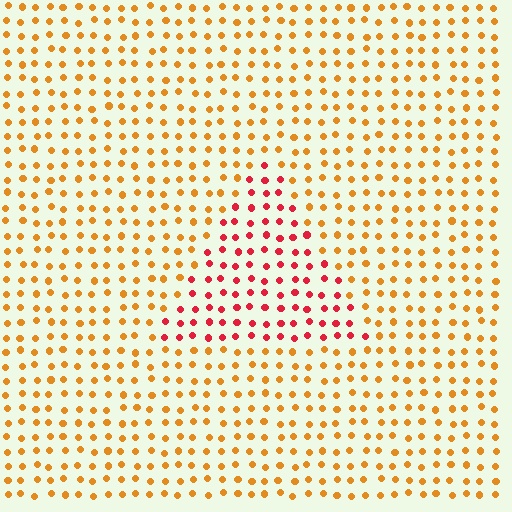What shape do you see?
I see a triangle.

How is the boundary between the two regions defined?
The boundary is defined purely by a slight shift in hue (about 42 degrees). Spacing, size, and orientation are identical on both sides.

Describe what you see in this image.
The image is filled with small orange elements in a uniform arrangement. A triangle-shaped region is visible where the elements are tinted to a slightly different hue, forming a subtle color boundary.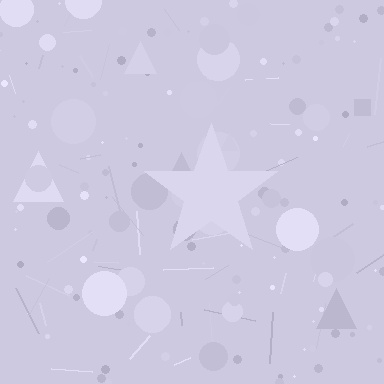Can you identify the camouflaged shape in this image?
The camouflaged shape is a star.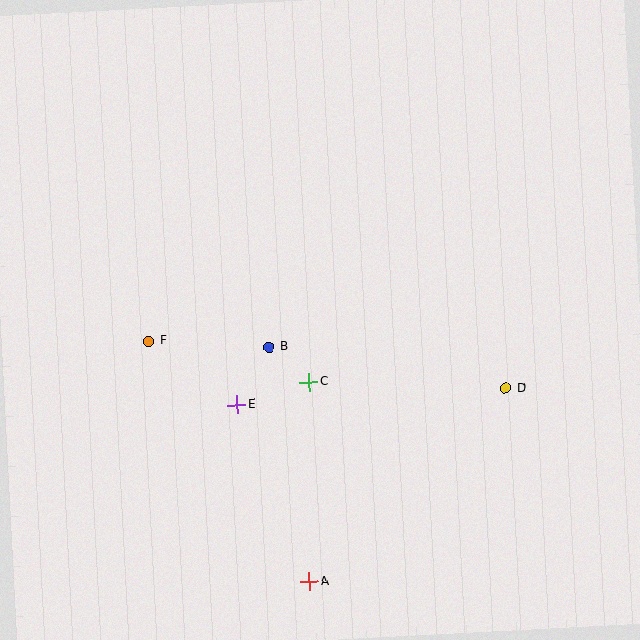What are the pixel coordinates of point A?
Point A is at (309, 582).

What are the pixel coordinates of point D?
Point D is at (505, 388).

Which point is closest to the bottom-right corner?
Point D is closest to the bottom-right corner.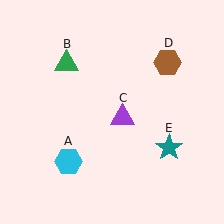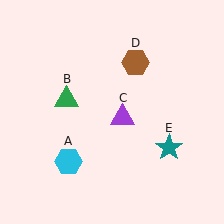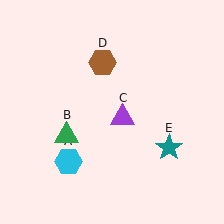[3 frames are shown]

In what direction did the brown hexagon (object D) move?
The brown hexagon (object D) moved left.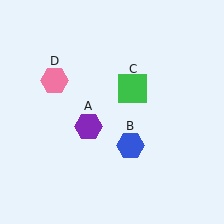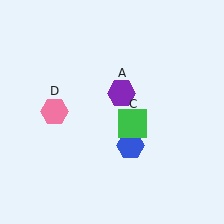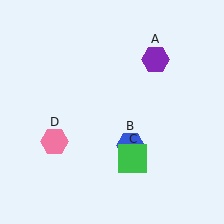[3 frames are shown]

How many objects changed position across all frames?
3 objects changed position: purple hexagon (object A), green square (object C), pink hexagon (object D).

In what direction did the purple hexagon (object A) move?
The purple hexagon (object A) moved up and to the right.